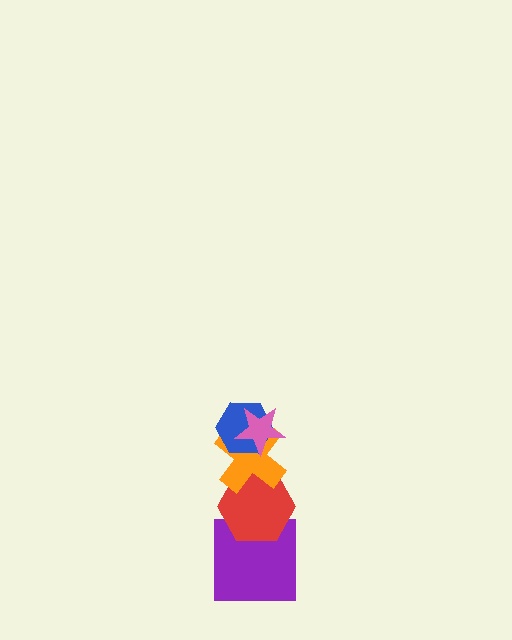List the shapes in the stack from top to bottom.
From top to bottom: the pink star, the blue hexagon, the orange cross, the red hexagon, the purple square.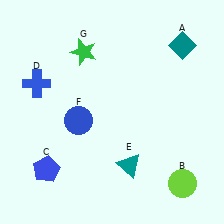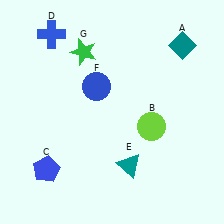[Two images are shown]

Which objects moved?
The objects that moved are: the lime circle (B), the blue cross (D), the blue circle (F).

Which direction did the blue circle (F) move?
The blue circle (F) moved up.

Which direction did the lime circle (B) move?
The lime circle (B) moved up.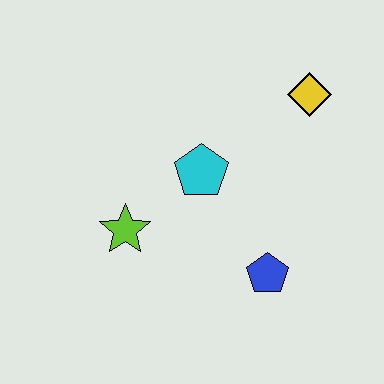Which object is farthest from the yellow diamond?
The lime star is farthest from the yellow diamond.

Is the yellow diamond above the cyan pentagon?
Yes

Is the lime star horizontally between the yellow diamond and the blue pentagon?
No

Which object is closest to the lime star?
The cyan pentagon is closest to the lime star.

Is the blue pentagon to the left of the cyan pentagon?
No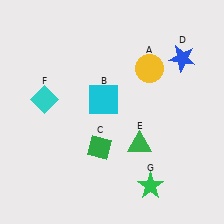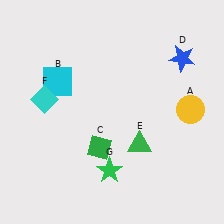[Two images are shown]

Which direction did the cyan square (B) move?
The cyan square (B) moved left.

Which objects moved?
The objects that moved are: the yellow circle (A), the cyan square (B), the green star (G).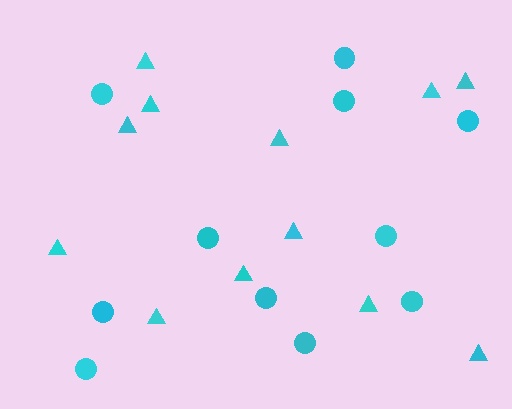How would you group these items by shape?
There are 2 groups: one group of triangles (12) and one group of circles (11).